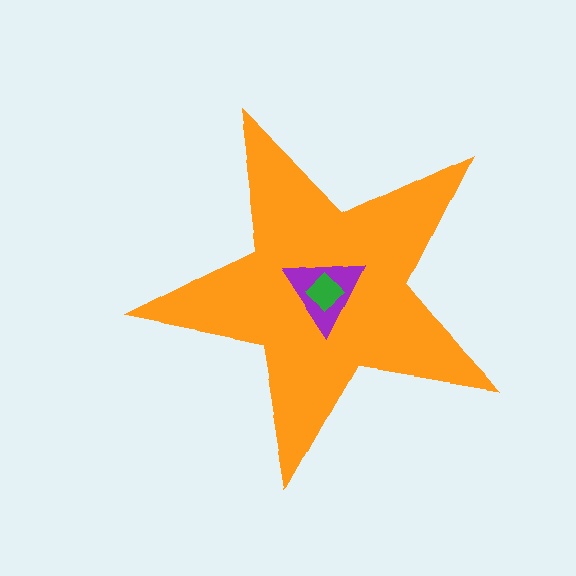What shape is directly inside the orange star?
The purple triangle.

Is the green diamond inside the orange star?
Yes.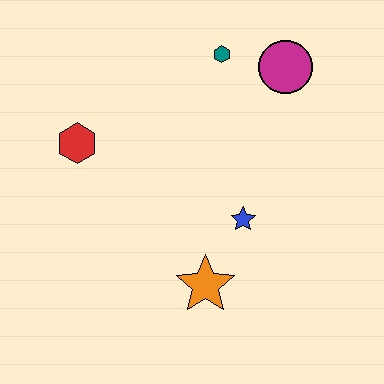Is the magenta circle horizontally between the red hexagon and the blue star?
No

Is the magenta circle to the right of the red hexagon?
Yes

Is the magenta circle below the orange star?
No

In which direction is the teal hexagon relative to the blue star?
The teal hexagon is above the blue star.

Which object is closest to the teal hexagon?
The magenta circle is closest to the teal hexagon.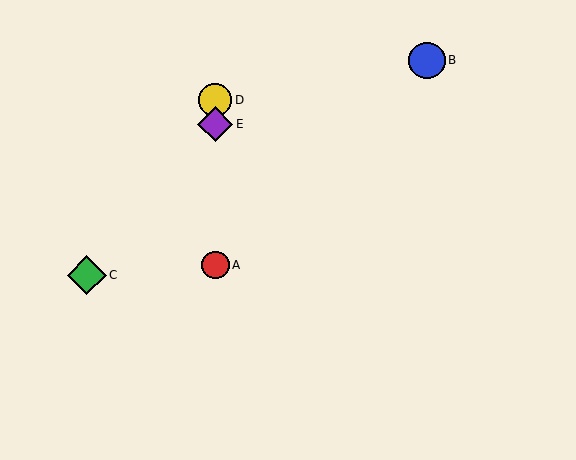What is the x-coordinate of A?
Object A is at x≈215.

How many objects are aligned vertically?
3 objects (A, D, E) are aligned vertically.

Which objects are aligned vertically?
Objects A, D, E are aligned vertically.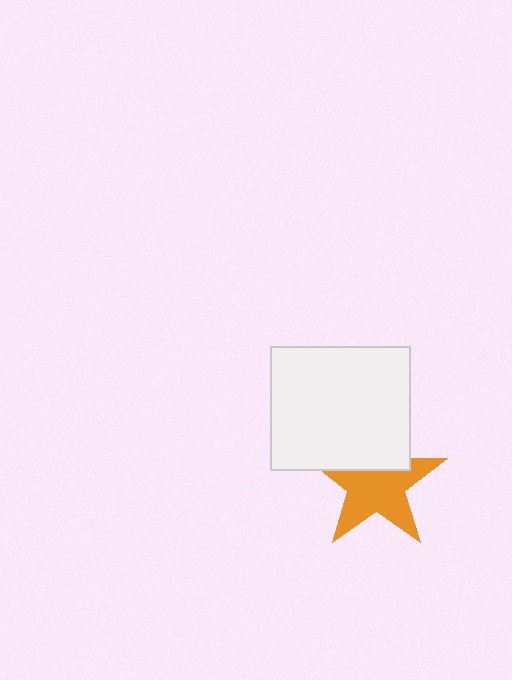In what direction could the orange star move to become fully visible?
The orange star could move down. That would shift it out from behind the white rectangle entirely.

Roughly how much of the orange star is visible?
Most of it is visible (roughly 66%).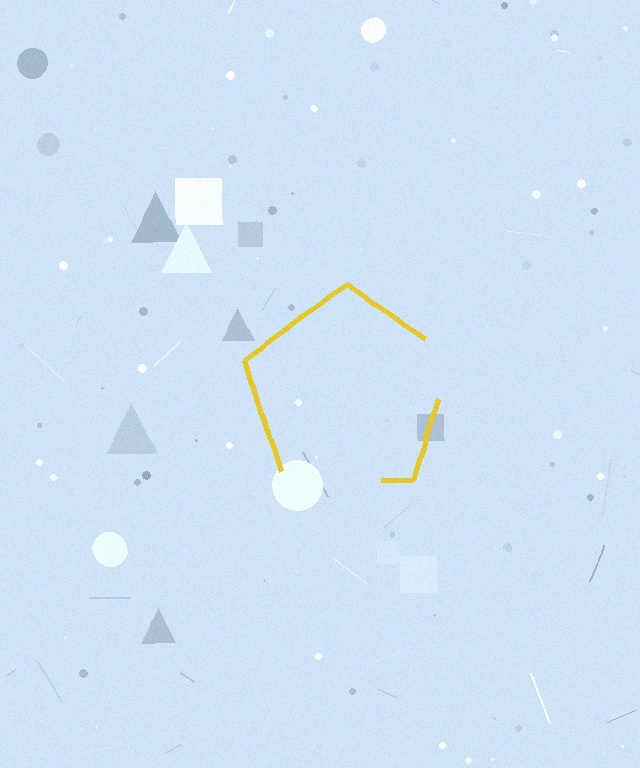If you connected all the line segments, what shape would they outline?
They would outline a pentagon.